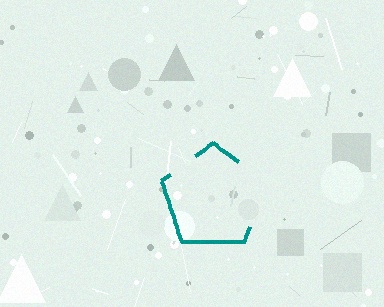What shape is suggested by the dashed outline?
The dashed outline suggests a pentagon.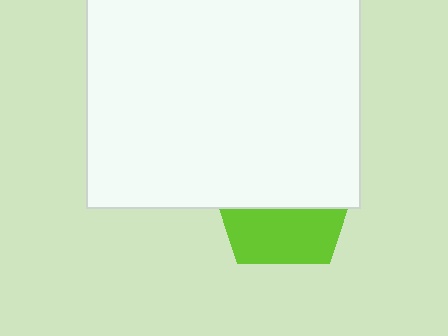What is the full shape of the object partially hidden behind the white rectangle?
The partially hidden object is a lime pentagon.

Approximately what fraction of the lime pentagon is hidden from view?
Roughly 60% of the lime pentagon is hidden behind the white rectangle.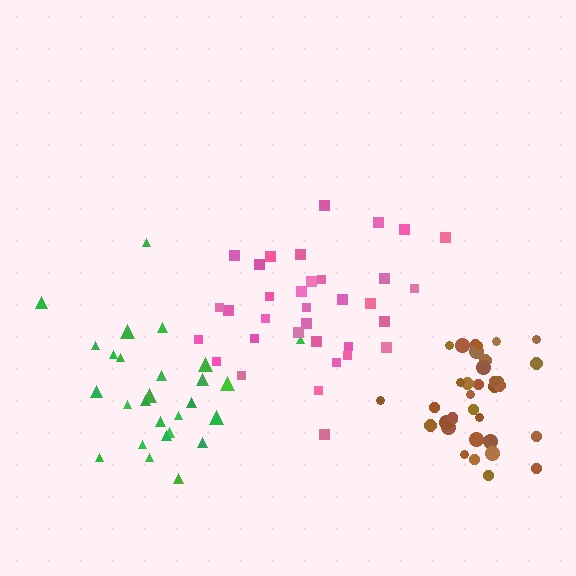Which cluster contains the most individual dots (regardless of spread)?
Brown (35).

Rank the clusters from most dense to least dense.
brown, green, pink.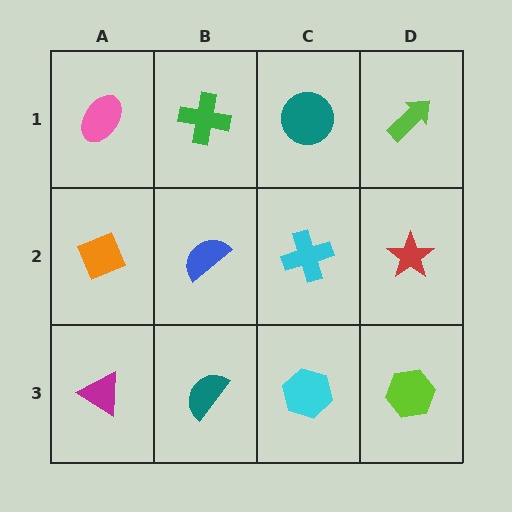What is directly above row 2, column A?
A pink ellipse.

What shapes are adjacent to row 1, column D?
A red star (row 2, column D), a teal circle (row 1, column C).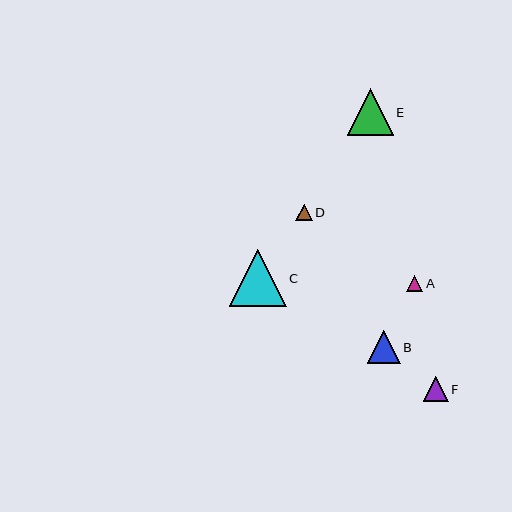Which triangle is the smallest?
Triangle A is the smallest with a size of approximately 16 pixels.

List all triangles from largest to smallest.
From largest to smallest: C, E, B, F, D, A.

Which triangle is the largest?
Triangle C is the largest with a size of approximately 57 pixels.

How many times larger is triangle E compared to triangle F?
Triangle E is approximately 1.9 times the size of triangle F.